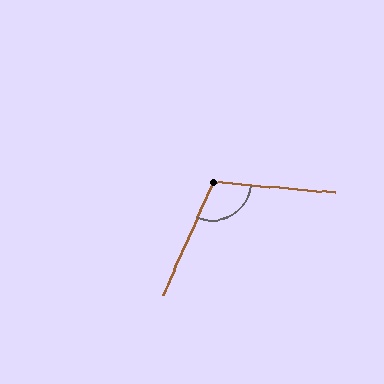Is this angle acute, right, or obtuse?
It is obtuse.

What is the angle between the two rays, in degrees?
Approximately 109 degrees.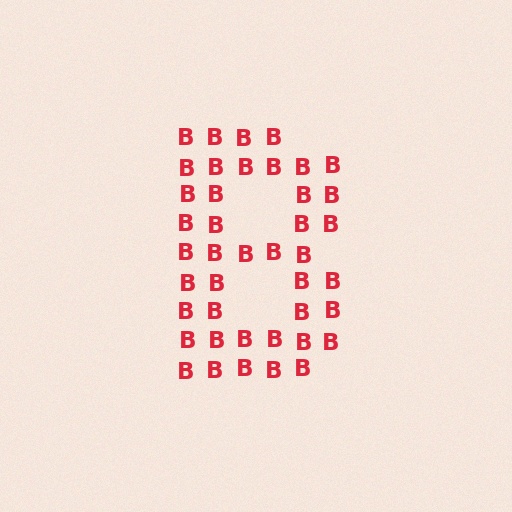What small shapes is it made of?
It is made of small letter B's.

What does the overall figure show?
The overall figure shows the letter B.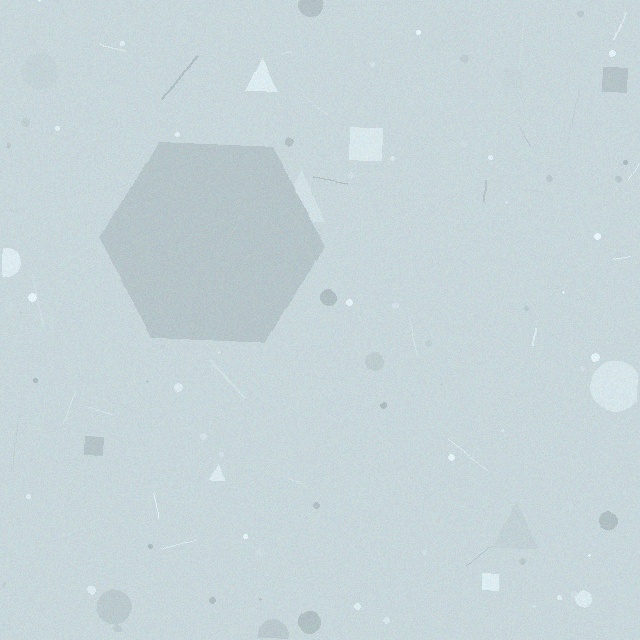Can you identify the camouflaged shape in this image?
The camouflaged shape is a hexagon.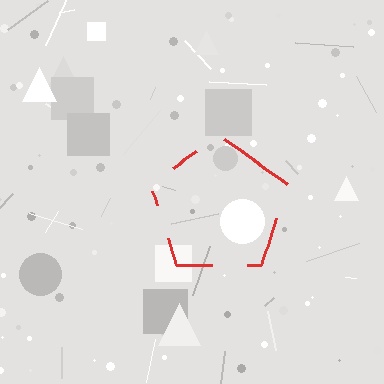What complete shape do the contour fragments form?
The contour fragments form a pentagon.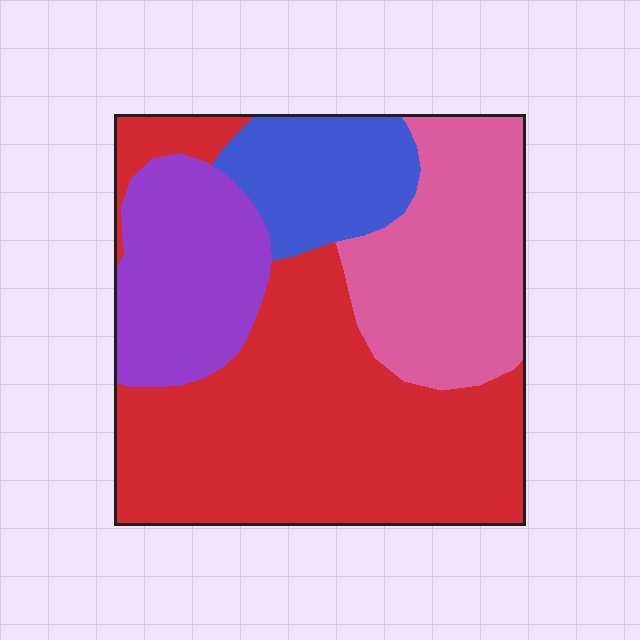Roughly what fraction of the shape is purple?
Purple covers 17% of the shape.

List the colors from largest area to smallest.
From largest to smallest: red, pink, purple, blue.